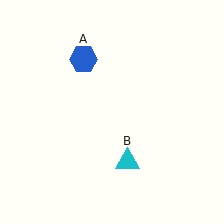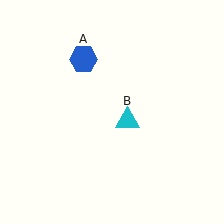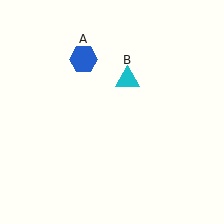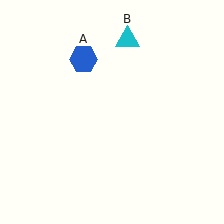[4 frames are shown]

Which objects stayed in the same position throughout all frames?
Blue hexagon (object A) remained stationary.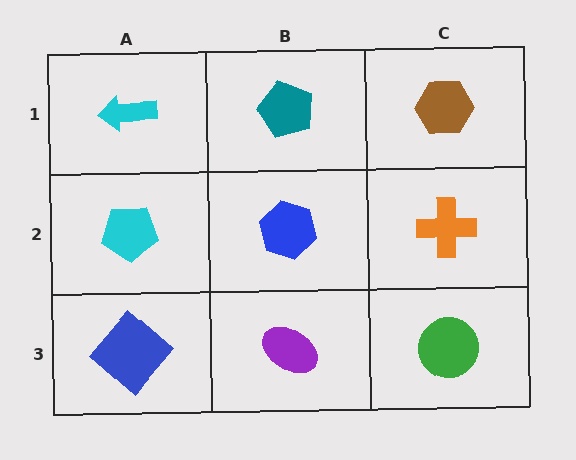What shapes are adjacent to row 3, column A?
A cyan pentagon (row 2, column A), a purple ellipse (row 3, column B).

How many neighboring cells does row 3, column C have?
2.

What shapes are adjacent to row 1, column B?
A blue hexagon (row 2, column B), a cyan arrow (row 1, column A), a brown hexagon (row 1, column C).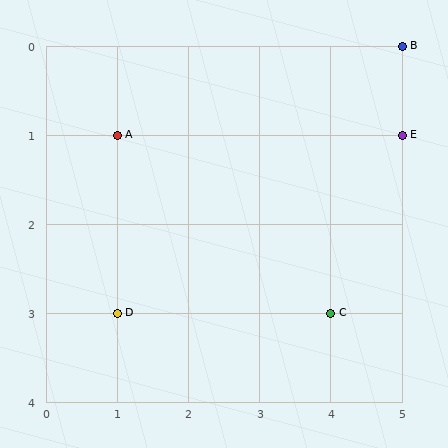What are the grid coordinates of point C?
Point C is at grid coordinates (4, 3).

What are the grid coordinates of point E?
Point E is at grid coordinates (5, 1).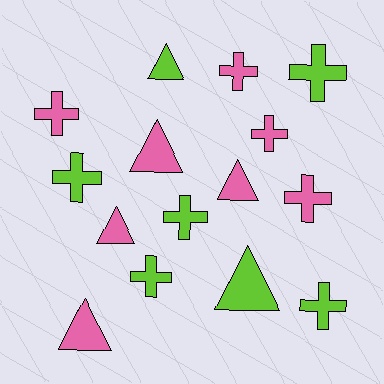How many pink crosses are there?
There are 4 pink crosses.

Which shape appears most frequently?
Cross, with 9 objects.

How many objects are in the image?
There are 15 objects.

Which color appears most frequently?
Pink, with 8 objects.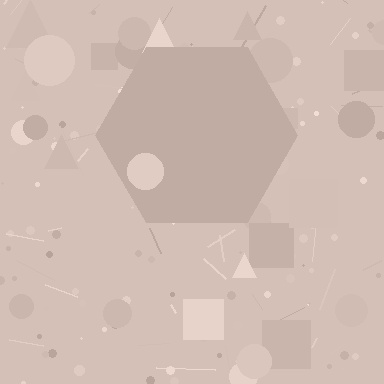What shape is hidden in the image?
A hexagon is hidden in the image.